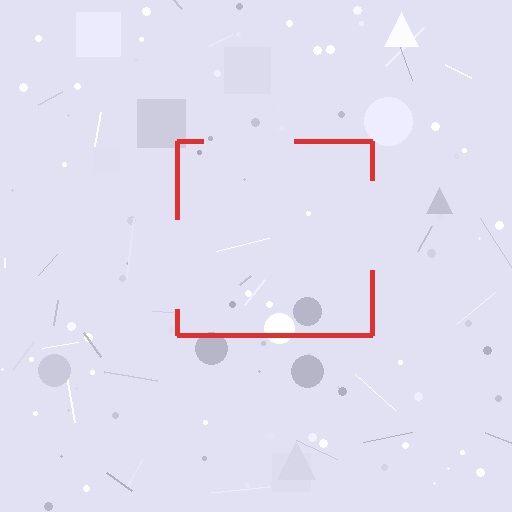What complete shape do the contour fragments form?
The contour fragments form a square.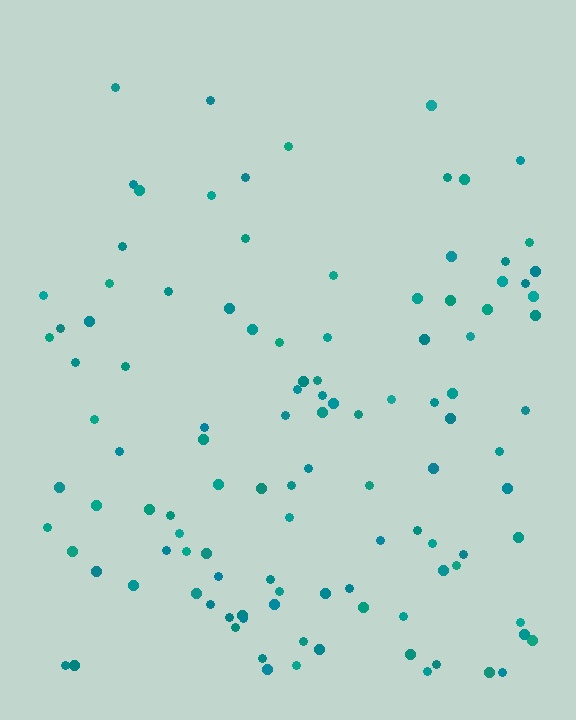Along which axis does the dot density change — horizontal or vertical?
Vertical.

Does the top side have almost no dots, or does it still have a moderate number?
Still a moderate number, just noticeably fewer than the bottom.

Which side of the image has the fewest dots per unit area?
The top.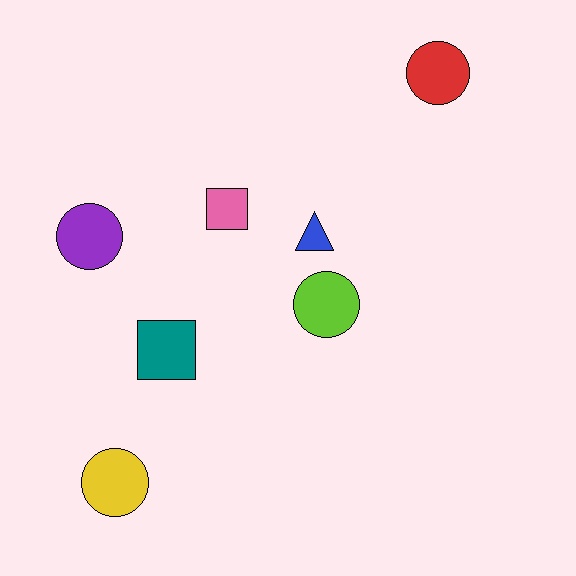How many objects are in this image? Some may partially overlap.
There are 7 objects.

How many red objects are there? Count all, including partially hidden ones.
There is 1 red object.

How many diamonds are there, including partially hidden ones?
There are no diamonds.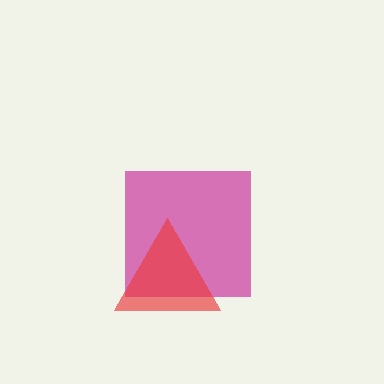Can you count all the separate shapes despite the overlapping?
Yes, there are 2 separate shapes.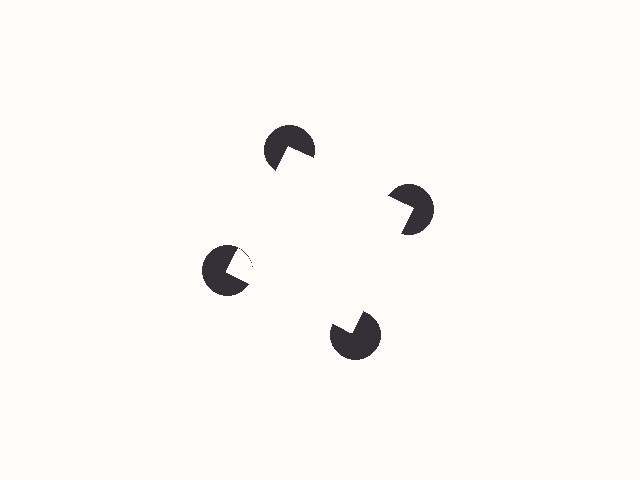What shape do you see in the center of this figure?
An illusory square — its edges are inferred from the aligned wedge cuts in the pac-man discs, not physically drawn.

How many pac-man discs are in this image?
There are 4 — one at each vertex of the illusory square.